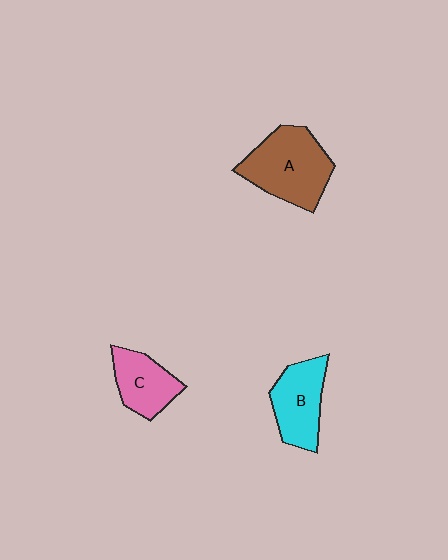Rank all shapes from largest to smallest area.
From largest to smallest: A (brown), B (cyan), C (pink).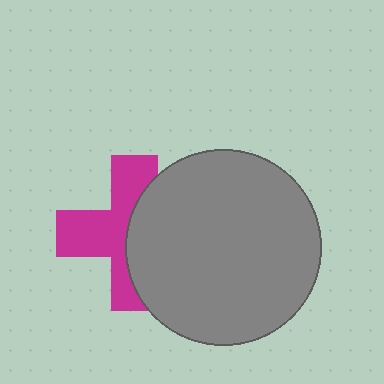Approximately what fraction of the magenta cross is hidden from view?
Roughly 47% of the magenta cross is hidden behind the gray circle.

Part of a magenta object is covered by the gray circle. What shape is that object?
It is a cross.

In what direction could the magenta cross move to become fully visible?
The magenta cross could move left. That would shift it out from behind the gray circle entirely.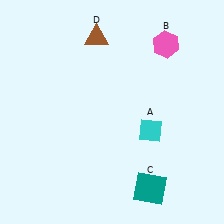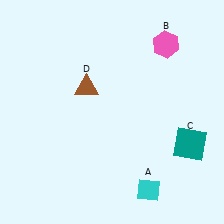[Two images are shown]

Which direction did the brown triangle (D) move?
The brown triangle (D) moved down.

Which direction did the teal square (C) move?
The teal square (C) moved up.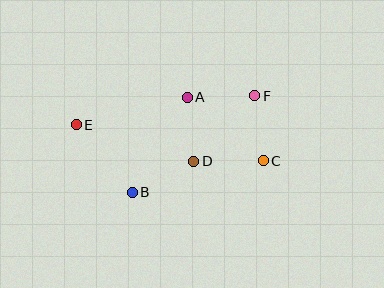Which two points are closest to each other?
Points A and D are closest to each other.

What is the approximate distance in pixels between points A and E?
The distance between A and E is approximately 114 pixels.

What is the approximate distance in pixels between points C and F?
The distance between C and F is approximately 65 pixels.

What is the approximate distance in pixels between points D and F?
The distance between D and F is approximately 90 pixels.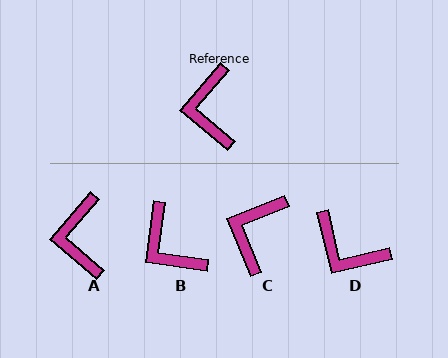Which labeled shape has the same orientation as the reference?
A.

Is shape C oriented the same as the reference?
No, it is off by about 27 degrees.